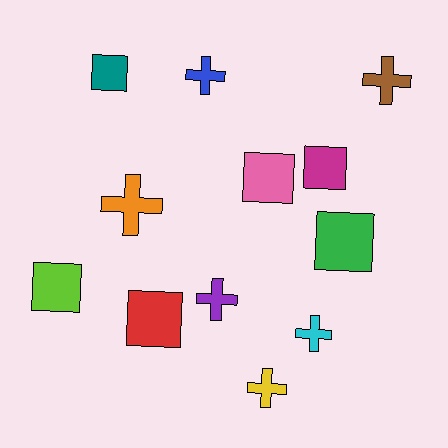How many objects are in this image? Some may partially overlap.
There are 12 objects.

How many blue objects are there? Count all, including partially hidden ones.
There is 1 blue object.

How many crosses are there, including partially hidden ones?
There are 6 crosses.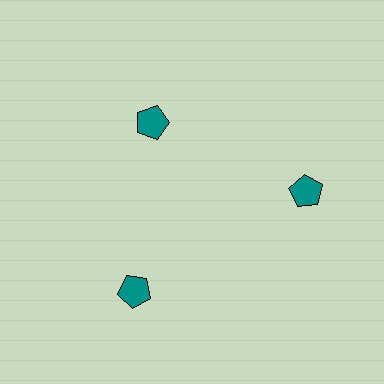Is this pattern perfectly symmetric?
No. The 3 teal pentagons are arranged in a ring, but one element near the 11 o'clock position is pulled inward toward the center, breaking the 3-fold rotational symmetry.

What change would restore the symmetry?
The symmetry would be restored by moving it outward, back onto the ring so that all 3 pentagons sit at equal angles and equal distance from the center.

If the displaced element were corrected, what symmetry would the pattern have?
It would have 3-fold rotational symmetry — the pattern would map onto itself every 120 degrees.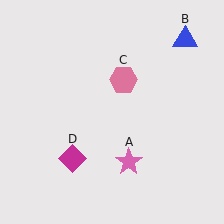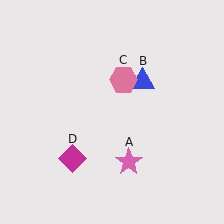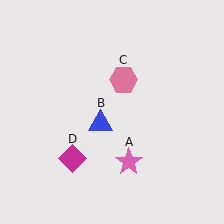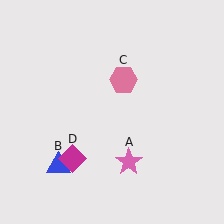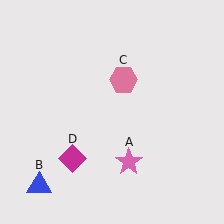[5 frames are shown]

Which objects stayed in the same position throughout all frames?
Pink star (object A) and pink hexagon (object C) and magenta diamond (object D) remained stationary.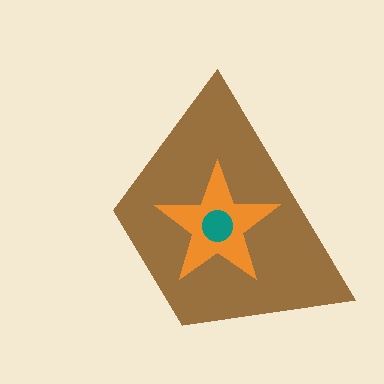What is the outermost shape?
The brown trapezoid.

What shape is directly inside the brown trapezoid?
The orange star.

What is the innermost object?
The teal circle.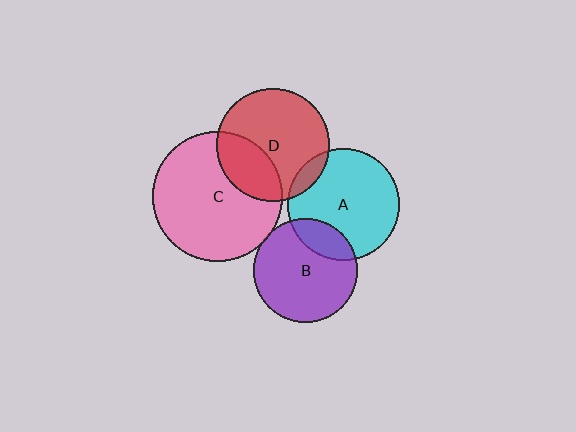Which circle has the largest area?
Circle C (pink).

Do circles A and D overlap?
Yes.